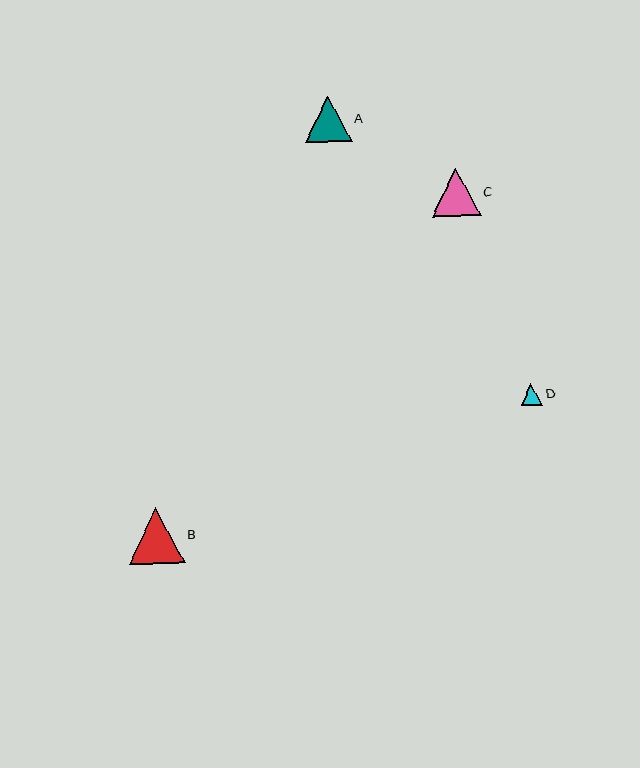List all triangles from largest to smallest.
From largest to smallest: B, C, A, D.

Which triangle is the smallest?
Triangle D is the smallest with a size of approximately 22 pixels.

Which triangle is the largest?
Triangle B is the largest with a size of approximately 56 pixels.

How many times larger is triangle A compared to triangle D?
Triangle A is approximately 2.1 times the size of triangle D.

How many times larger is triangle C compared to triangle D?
Triangle C is approximately 2.2 times the size of triangle D.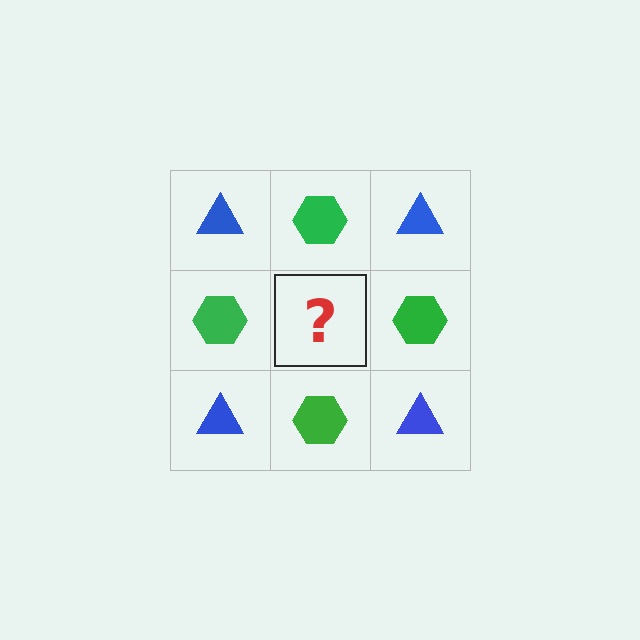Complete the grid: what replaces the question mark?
The question mark should be replaced with a blue triangle.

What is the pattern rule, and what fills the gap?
The rule is that it alternates blue triangle and green hexagon in a checkerboard pattern. The gap should be filled with a blue triangle.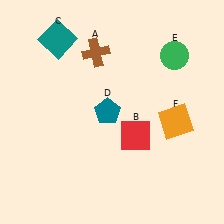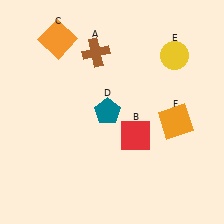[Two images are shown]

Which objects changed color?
C changed from teal to orange. E changed from green to yellow.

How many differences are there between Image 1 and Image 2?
There are 2 differences between the two images.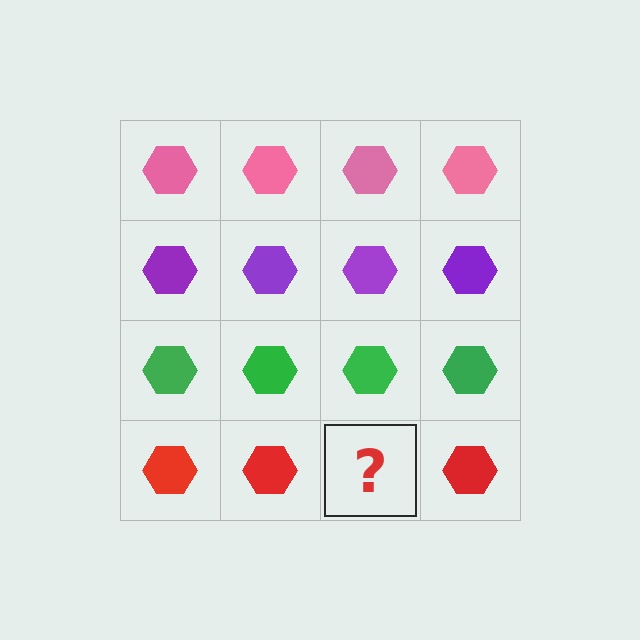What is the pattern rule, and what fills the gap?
The rule is that each row has a consistent color. The gap should be filled with a red hexagon.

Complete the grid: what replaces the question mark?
The question mark should be replaced with a red hexagon.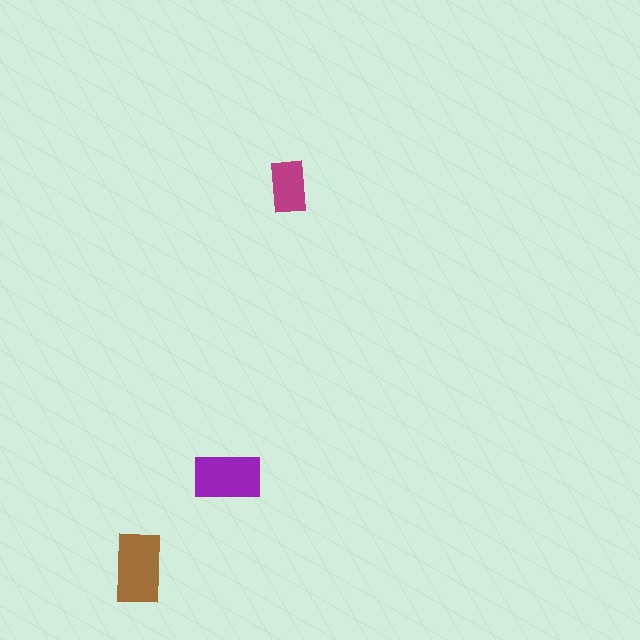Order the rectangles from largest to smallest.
the brown one, the purple one, the magenta one.